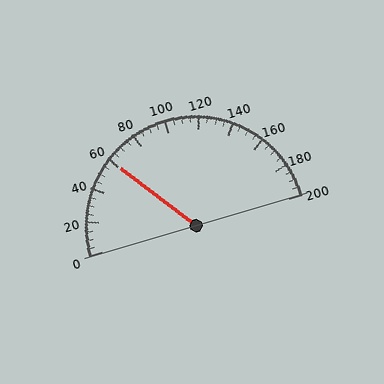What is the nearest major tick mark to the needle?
The nearest major tick mark is 60.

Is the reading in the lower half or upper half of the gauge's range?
The reading is in the lower half of the range (0 to 200).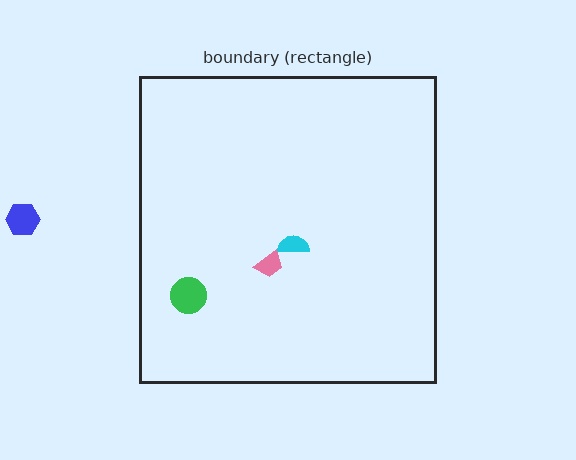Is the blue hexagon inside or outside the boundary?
Outside.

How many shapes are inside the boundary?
3 inside, 1 outside.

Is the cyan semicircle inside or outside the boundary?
Inside.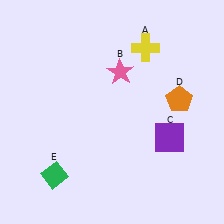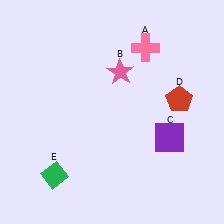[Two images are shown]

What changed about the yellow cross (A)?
In Image 1, A is yellow. In Image 2, it changed to pink.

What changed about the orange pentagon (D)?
In Image 1, D is orange. In Image 2, it changed to red.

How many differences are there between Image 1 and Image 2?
There are 2 differences between the two images.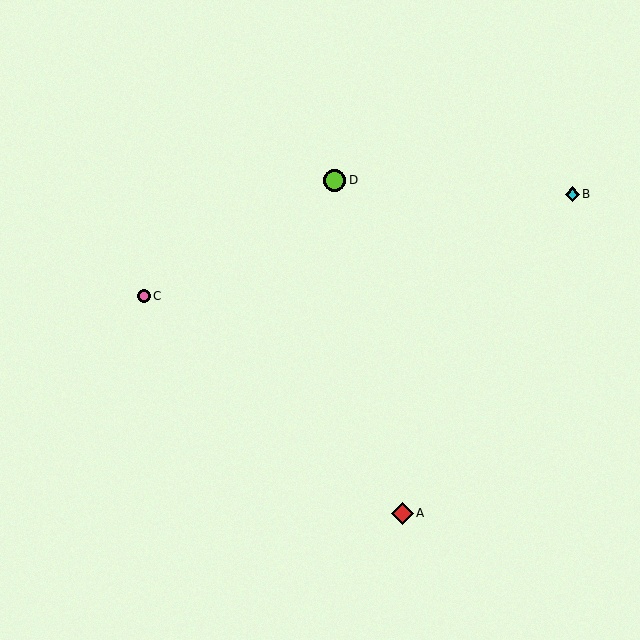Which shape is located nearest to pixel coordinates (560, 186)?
The cyan diamond (labeled B) at (572, 194) is nearest to that location.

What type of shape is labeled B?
Shape B is a cyan diamond.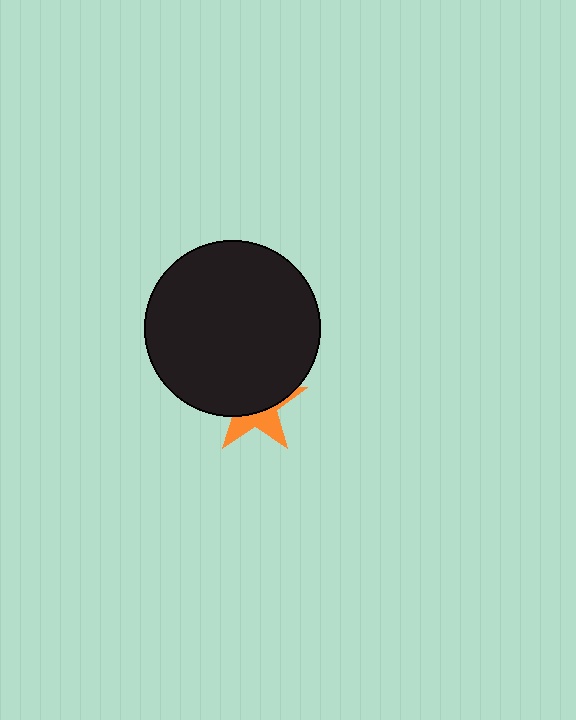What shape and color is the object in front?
The object in front is a black circle.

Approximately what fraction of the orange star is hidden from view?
Roughly 61% of the orange star is hidden behind the black circle.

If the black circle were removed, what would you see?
You would see the complete orange star.